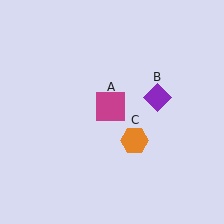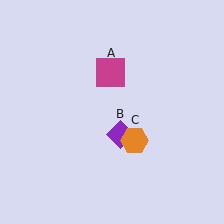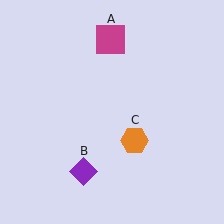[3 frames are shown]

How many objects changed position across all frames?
2 objects changed position: magenta square (object A), purple diamond (object B).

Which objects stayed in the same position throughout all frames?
Orange hexagon (object C) remained stationary.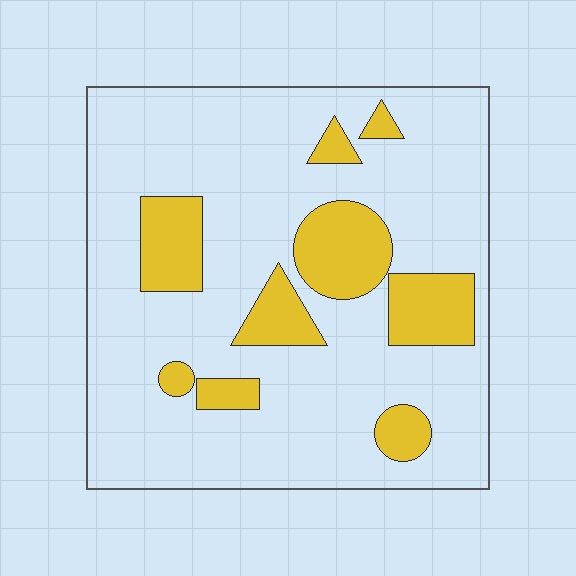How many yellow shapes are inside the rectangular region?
9.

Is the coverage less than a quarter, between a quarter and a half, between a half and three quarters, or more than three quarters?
Less than a quarter.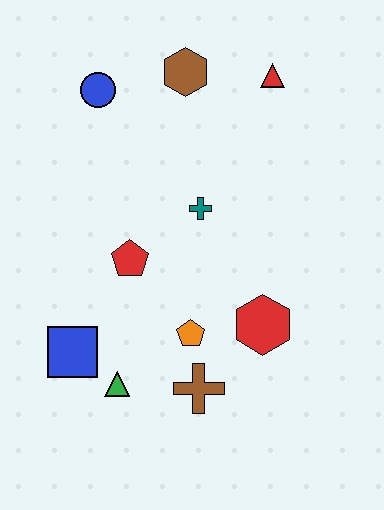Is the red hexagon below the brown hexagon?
Yes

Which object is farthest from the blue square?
The red triangle is farthest from the blue square.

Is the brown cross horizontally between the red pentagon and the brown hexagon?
No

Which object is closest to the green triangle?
The blue square is closest to the green triangle.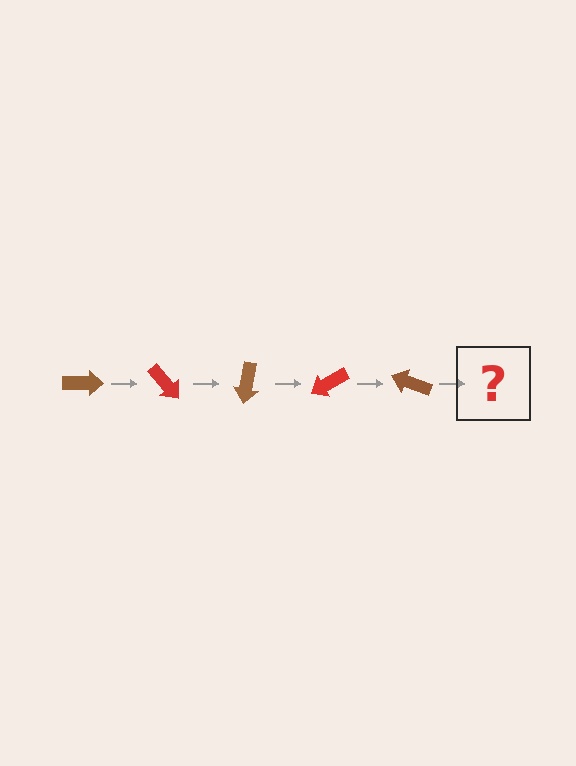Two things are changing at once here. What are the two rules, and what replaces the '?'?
The two rules are that it rotates 50 degrees each step and the color cycles through brown and red. The '?' should be a red arrow, rotated 250 degrees from the start.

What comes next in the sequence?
The next element should be a red arrow, rotated 250 degrees from the start.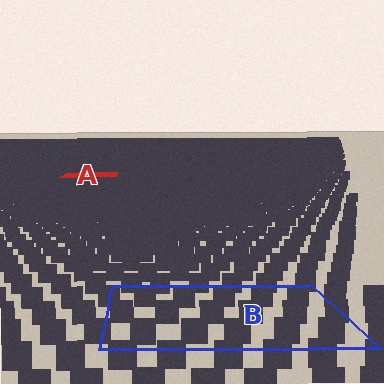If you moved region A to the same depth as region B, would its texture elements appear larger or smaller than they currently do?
They would appear larger. At a closer depth, the same texture elements are projected at a bigger on-screen size.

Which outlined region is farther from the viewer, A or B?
Region A is farther from the viewer — the texture elements inside it appear smaller and more densely packed.